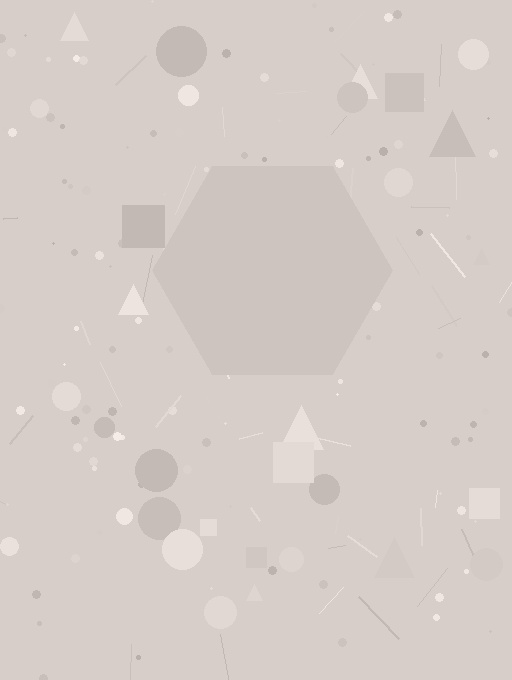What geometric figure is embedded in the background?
A hexagon is embedded in the background.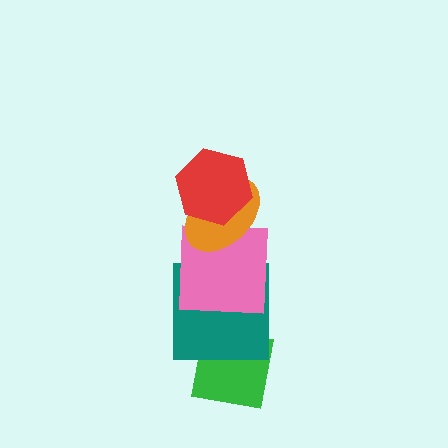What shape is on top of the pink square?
The orange ellipse is on top of the pink square.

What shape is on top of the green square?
The teal square is on top of the green square.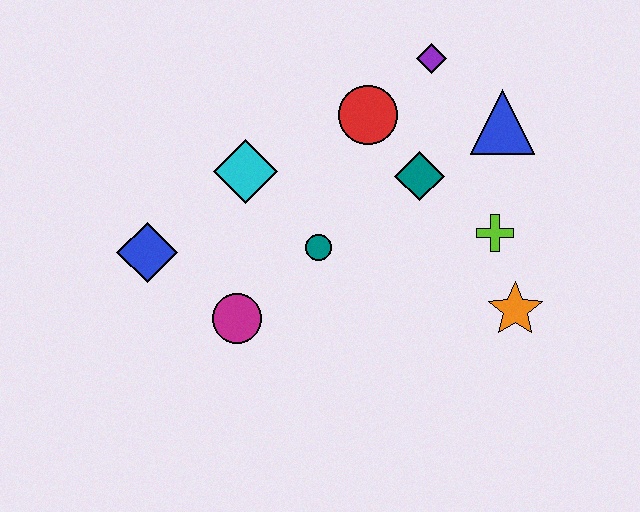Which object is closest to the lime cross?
The orange star is closest to the lime cross.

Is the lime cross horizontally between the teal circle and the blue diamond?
No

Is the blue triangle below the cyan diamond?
No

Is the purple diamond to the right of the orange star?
No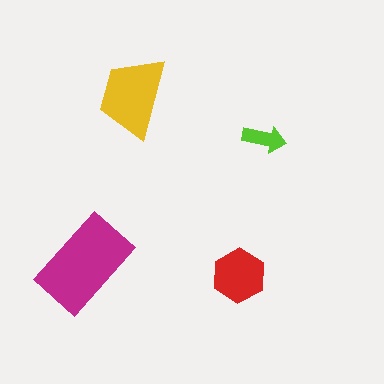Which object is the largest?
The magenta rectangle.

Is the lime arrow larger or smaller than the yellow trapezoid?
Smaller.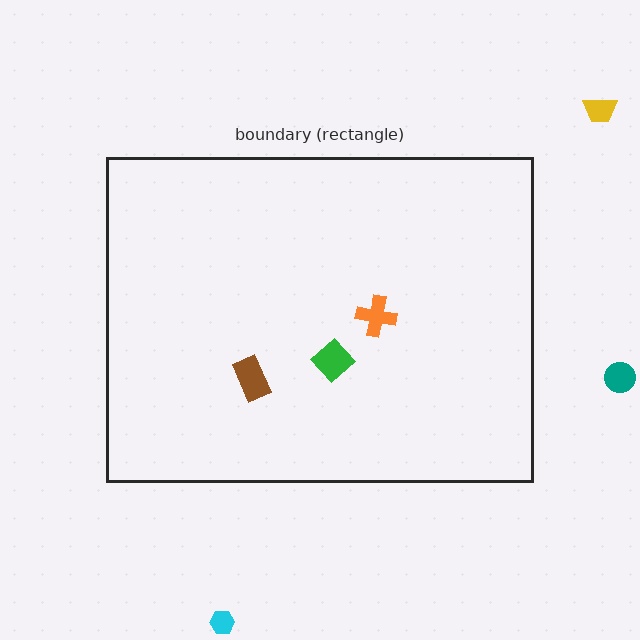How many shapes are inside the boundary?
3 inside, 3 outside.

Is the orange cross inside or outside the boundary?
Inside.